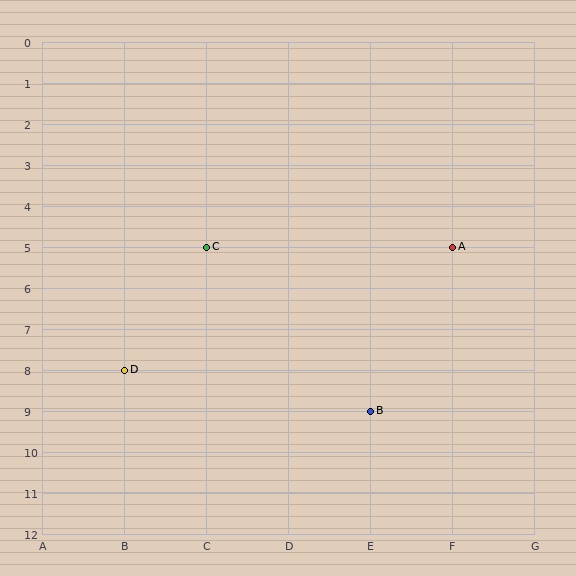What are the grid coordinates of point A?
Point A is at grid coordinates (F, 5).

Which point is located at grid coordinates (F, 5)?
Point A is at (F, 5).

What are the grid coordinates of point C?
Point C is at grid coordinates (C, 5).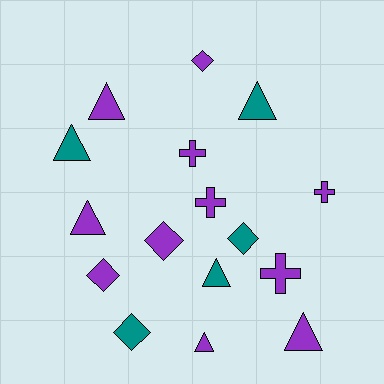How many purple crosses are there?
There are 4 purple crosses.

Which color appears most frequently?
Purple, with 11 objects.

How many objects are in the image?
There are 16 objects.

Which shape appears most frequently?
Triangle, with 7 objects.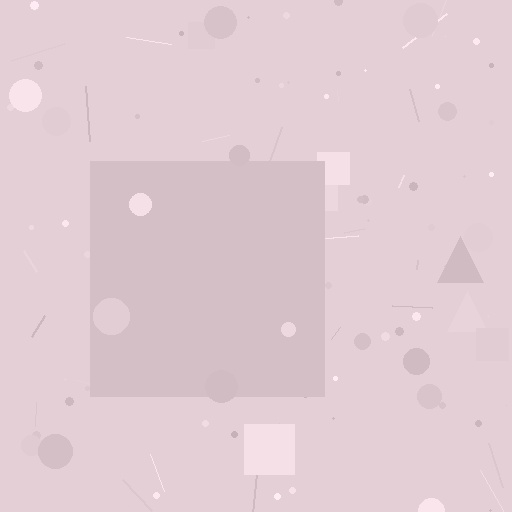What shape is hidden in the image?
A square is hidden in the image.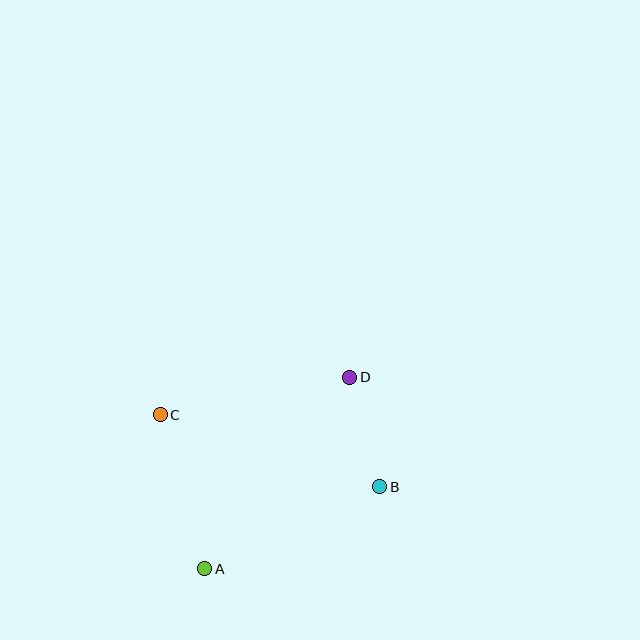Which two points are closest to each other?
Points B and D are closest to each other.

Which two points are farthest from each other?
Points A and D are farthest from each other.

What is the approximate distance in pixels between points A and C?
The distance between A and C is approximately 160 pixels.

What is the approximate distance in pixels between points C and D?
The distance between C and D is approximately 193 pixels.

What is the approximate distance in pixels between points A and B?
The distance between A and B is approximately 193 pixels.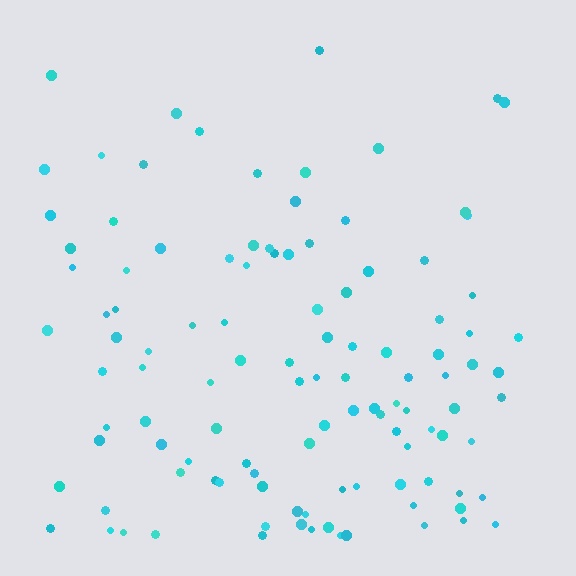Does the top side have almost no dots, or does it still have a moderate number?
Still a moderate number, just noticeably fewer than the bottom.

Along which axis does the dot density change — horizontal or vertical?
Vertical.